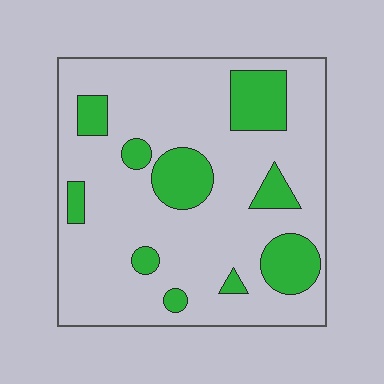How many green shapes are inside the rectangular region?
10.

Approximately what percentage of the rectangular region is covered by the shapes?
Approximately 20%.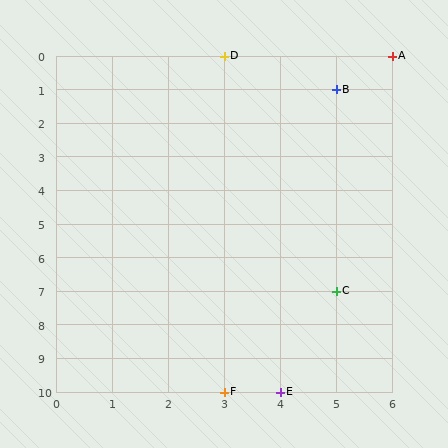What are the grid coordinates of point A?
Point A is at grid coordinates (6, 0).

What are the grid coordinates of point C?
Point C is at grid coordinates (5, 7).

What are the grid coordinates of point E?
Point E is at grid coordinates (4, 10).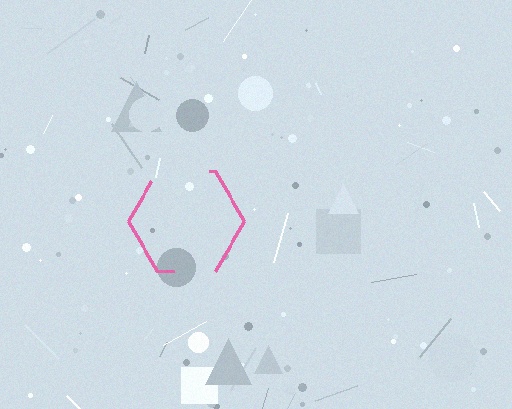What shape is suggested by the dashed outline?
The dashed outline suggests a hexagon.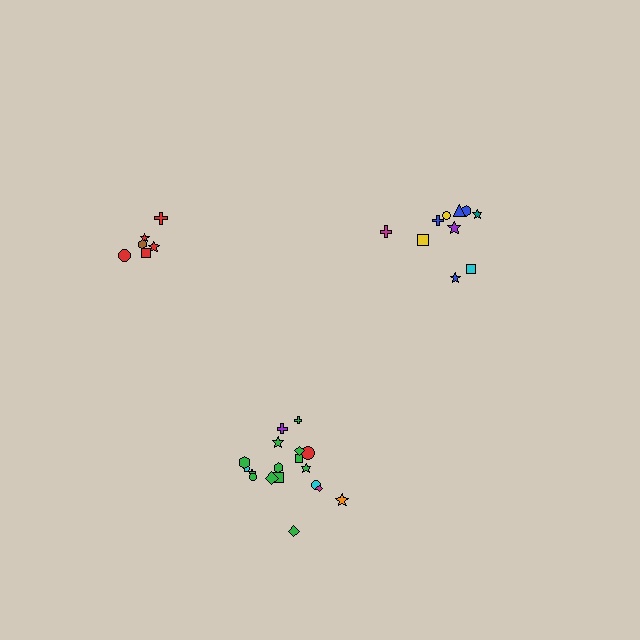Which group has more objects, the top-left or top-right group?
The top-right group.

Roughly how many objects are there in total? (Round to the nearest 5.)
Roughly 35 objects in total.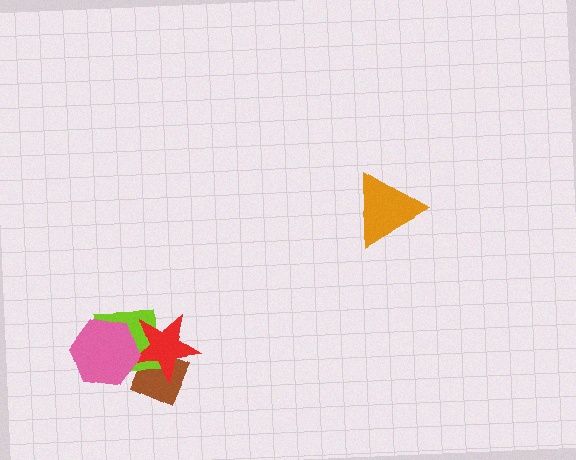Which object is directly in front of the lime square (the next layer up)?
The red star is directly in front of the lime square.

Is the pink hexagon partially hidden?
No, no other shape covers it.